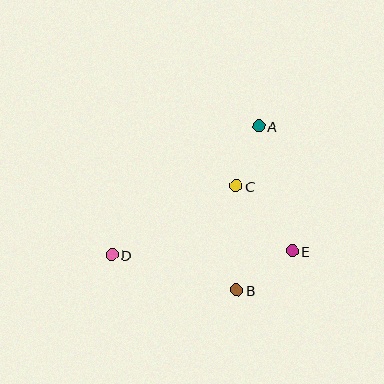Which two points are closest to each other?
Points A and C are closest to each other.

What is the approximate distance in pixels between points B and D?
The distance between B and D is approximately 129 pixels.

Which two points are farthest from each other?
Points A and D are farthest from each other.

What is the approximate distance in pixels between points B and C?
The distance between B and C is approximately 104 pixels.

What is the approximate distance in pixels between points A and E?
The distance between A and E is approximately 130 pixels.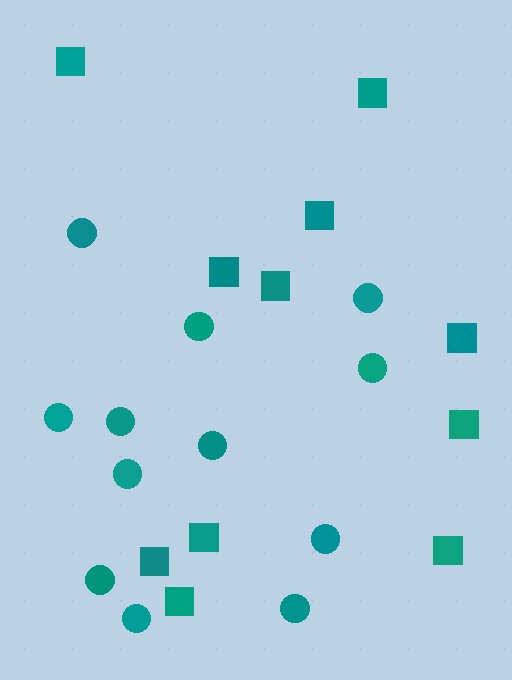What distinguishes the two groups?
There are 2 groups: one group of circles (12) and one group of squares (11).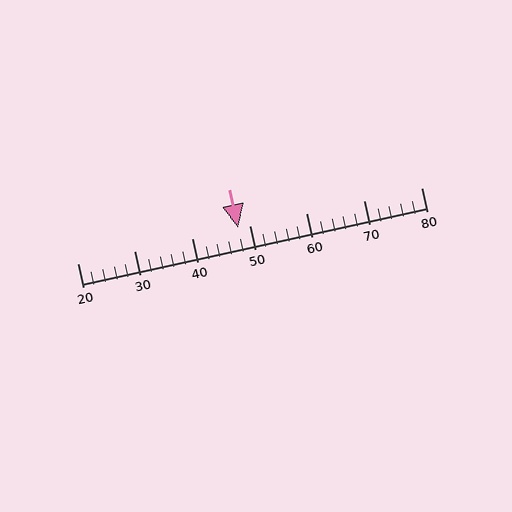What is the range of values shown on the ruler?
The ruler shows values from 20 to 80.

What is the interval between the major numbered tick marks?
The major tick marks are spaced 10 units apart.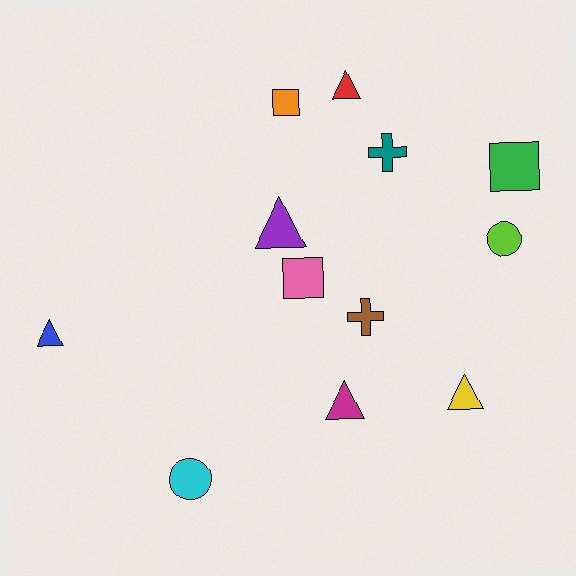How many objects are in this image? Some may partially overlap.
There are 12 objects.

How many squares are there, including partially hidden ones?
There are 3 squares.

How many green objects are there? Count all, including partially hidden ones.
There is 1 green object.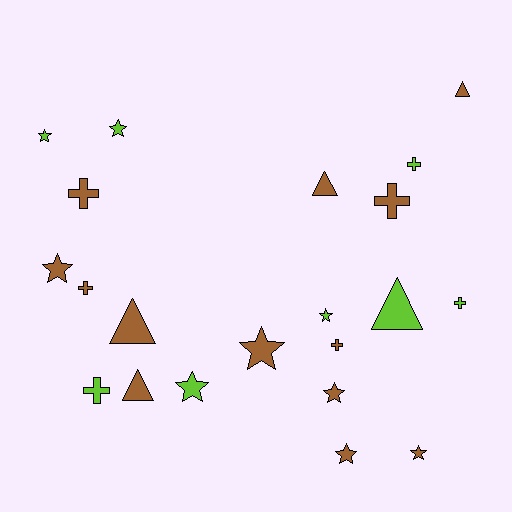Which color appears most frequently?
Brown, with 13 objects.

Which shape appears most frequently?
Star, with 9 objects.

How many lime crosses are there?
There are 3 lime crosses.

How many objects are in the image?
There are 21 objects.